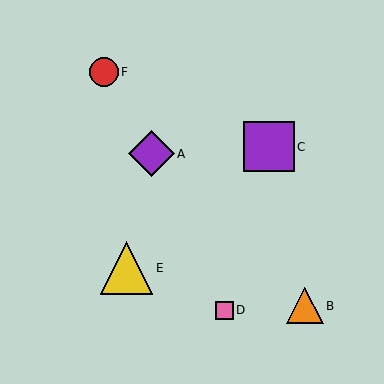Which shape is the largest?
The yellow triangle (labeled E) is the largest.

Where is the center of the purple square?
The center of the purple square is at (269, 147).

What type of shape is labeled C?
Shape C is a purple square.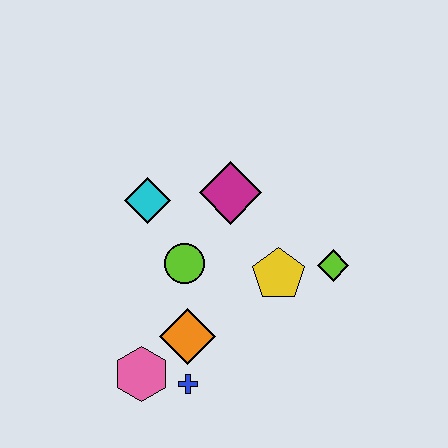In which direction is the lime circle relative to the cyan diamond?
The lime circle is below the cyan diamond.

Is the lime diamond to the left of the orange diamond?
No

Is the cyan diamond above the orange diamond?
Yes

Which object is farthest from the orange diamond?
The lime diamond is farthest from the orange diamond.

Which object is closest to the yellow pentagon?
The lime diamond is closest to the yellow pentagon.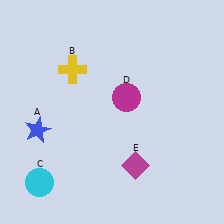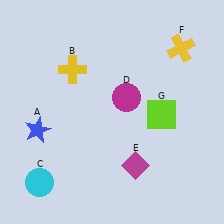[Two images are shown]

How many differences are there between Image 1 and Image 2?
There are 2 differences between the two images.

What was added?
A yellow cross (F), a lime square (G) were added in Image 2.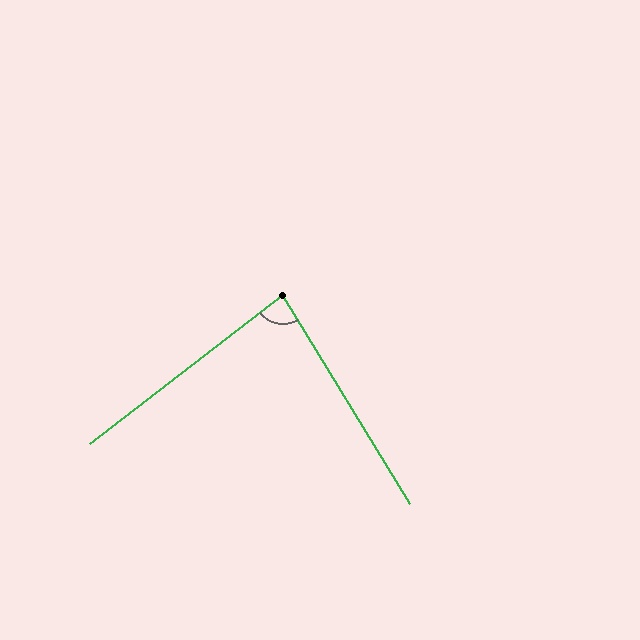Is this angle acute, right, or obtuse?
It is acute.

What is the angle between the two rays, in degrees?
Approximately 84 degrees.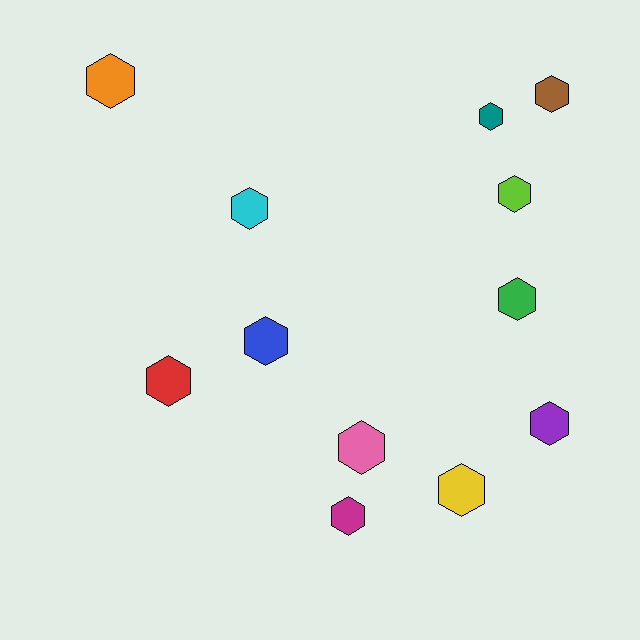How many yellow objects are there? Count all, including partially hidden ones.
There is 1 yellow object.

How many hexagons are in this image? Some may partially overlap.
There are 12 hexagons.